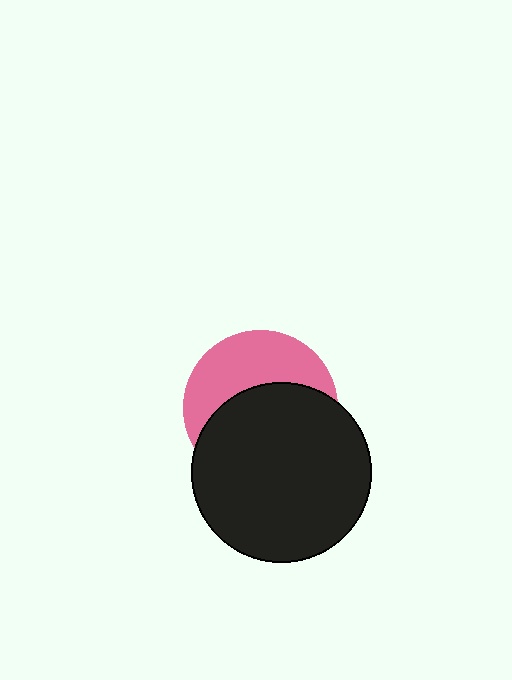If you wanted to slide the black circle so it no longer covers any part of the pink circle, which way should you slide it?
Slide it down — that is the most direct way to separate the two shapes.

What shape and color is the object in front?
The object in front is a black circle.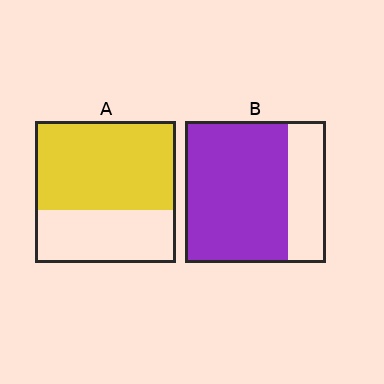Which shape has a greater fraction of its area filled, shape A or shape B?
Shape B.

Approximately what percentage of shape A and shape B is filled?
A is approximately 65% and B is approximately 75%.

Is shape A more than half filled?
Yes.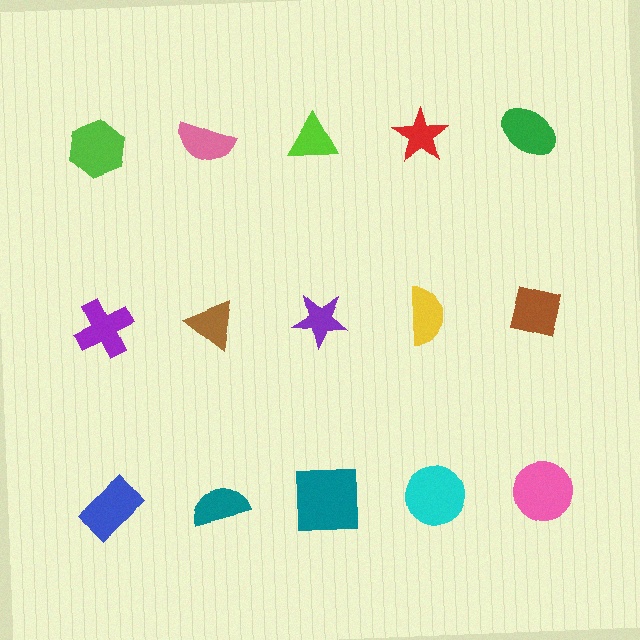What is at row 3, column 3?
A teal square.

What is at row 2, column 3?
A purple star.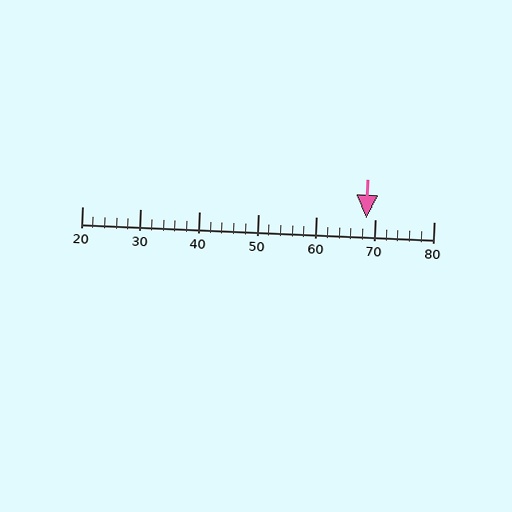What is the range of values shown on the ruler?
The ruler shows values from 20 to 80.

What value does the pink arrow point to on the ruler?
The pink arrow points to approximately 68.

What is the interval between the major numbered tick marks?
The major tick marks are spaced 10 units apart.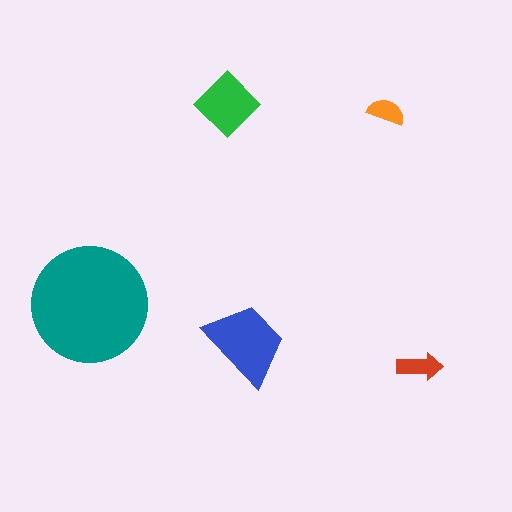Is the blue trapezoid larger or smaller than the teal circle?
Smaller.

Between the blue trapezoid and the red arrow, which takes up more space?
The blue trapezoid.